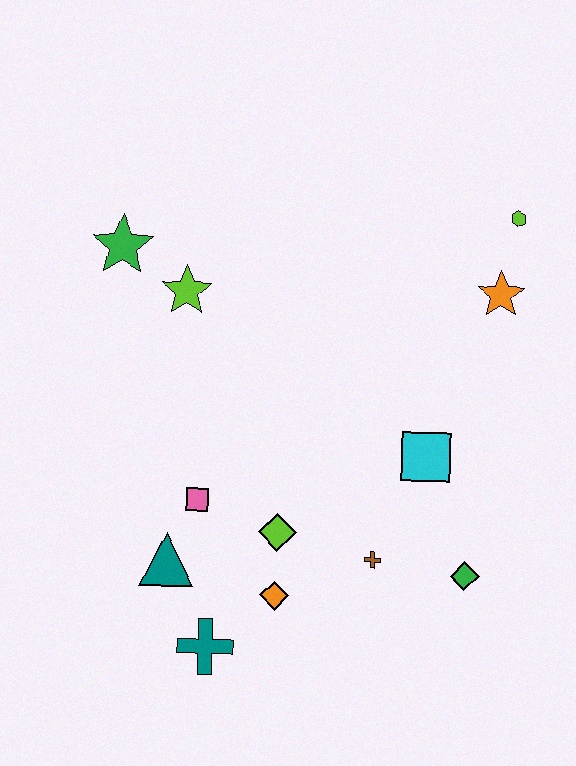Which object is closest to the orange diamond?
The lime diamond is closest to the orange diamond.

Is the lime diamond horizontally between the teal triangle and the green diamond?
Yes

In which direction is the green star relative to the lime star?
The green star is to the left of the lime star.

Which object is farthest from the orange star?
The teal cross is farthest from the orange star.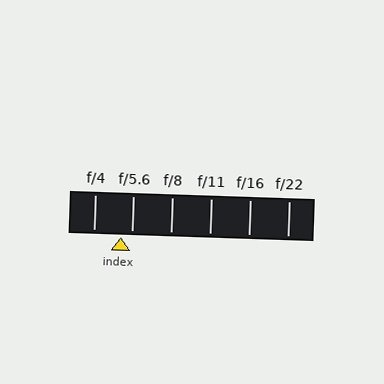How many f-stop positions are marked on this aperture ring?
There are 6 f-stop positions marked.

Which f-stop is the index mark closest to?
The index mark is closest to f/5.6.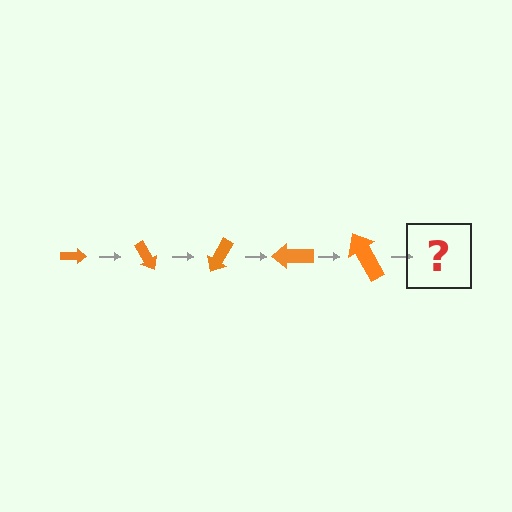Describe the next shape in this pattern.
It should be an arrow, larger than the previous one and rotated 300 degrees from the start.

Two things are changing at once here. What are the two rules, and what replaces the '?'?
The two rules are that the arrow grows larger each step and it rotates 60 degrees each step. The '?' should be an arrow, larger than the previous one and rotated 300 degrees from the start.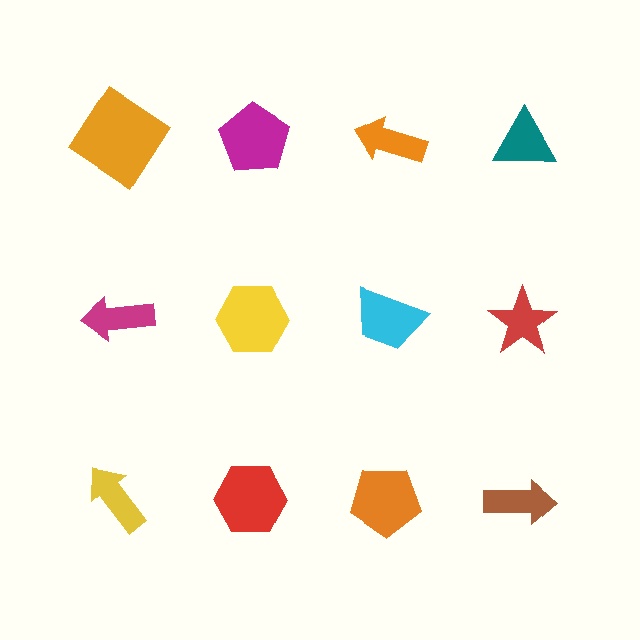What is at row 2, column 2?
A yellow hexagon.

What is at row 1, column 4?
A teal triangle.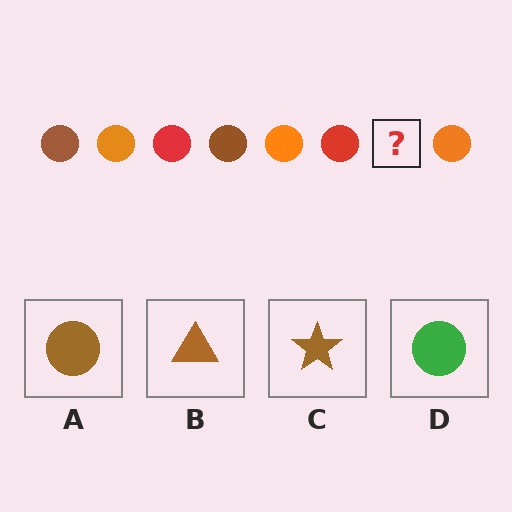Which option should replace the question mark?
Option A.